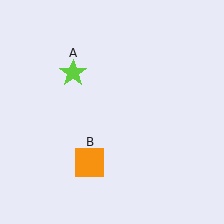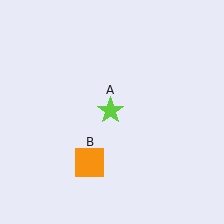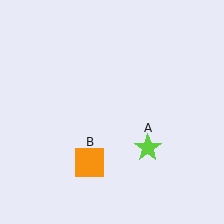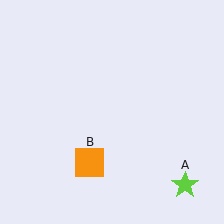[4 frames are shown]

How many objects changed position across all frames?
1 object changed position: lime star (object A).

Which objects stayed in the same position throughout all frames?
Orange square (object B) remained stationary.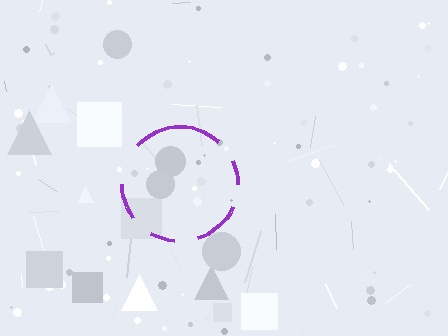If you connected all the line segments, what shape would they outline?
They would outline a circle.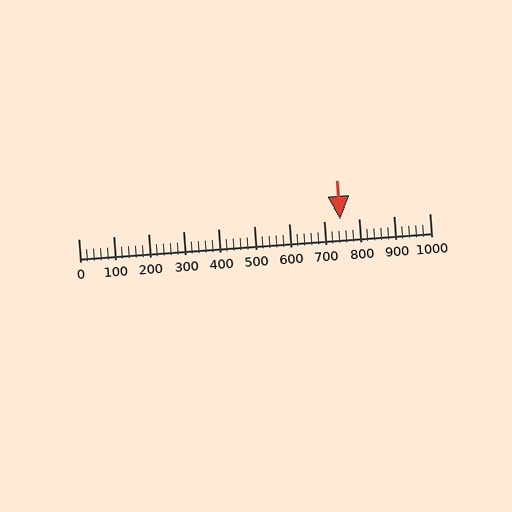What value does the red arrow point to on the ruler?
The red arrow points to approximately 746.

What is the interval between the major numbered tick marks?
The major tick marks are spaced 100 units apart.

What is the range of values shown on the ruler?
The ruler shows values from 0 to 1000.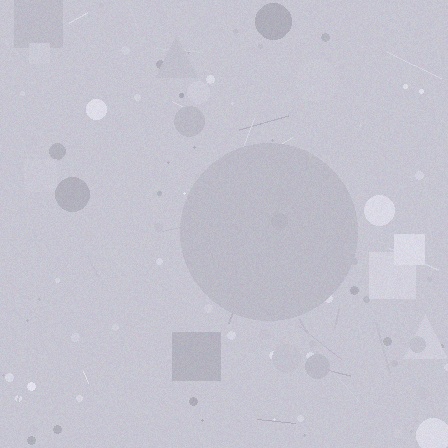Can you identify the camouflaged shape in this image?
The camouflaged shape is a circle.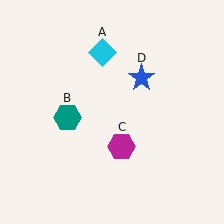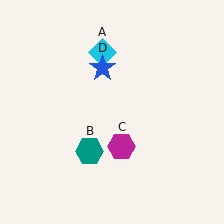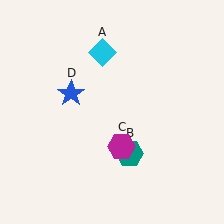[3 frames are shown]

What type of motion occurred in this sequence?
The teal hexagon (object B), blue star (object D) rotated counterclockwise around the center of the scene.